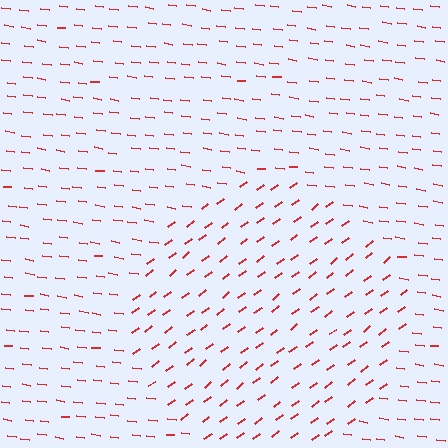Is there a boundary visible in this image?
Yes, there is a texture boundary formed by a change in line orientation.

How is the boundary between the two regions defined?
The boundary is defined purely by a change in line orientation (approximately 45 degrees difference). All lines are the same color and thickness.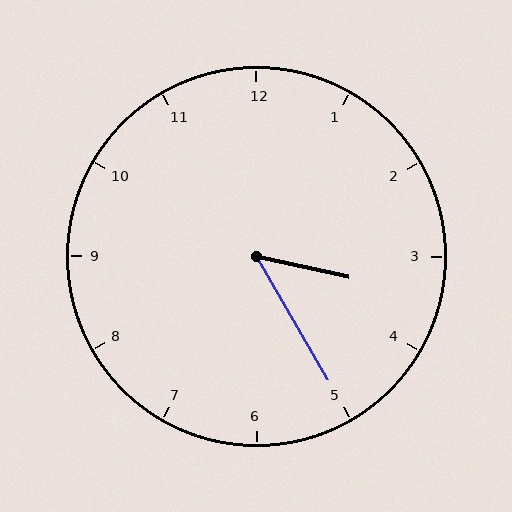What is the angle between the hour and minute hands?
Approximately 48 degrees.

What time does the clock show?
3:25.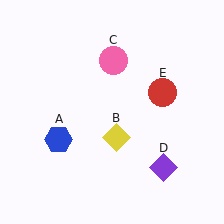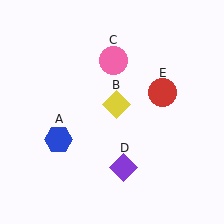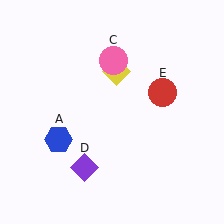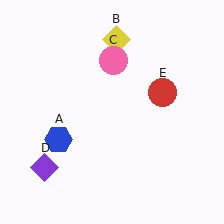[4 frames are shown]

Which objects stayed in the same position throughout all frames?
Blue hexagon (object A) and pink circle (object C) and red circle (object E) remained stationary.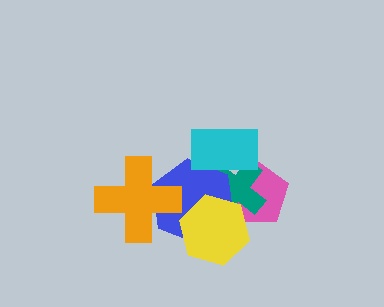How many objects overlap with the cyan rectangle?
3 objects overlap with the cyan rectangle.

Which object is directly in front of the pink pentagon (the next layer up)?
The teal cross is directly in front of the pink pentagon.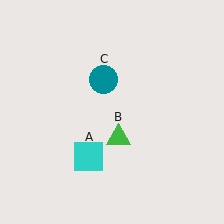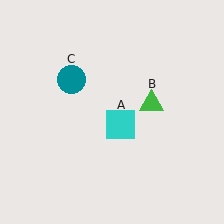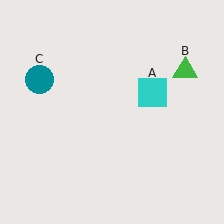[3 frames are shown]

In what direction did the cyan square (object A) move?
The cyan square (object A) moved up and to the right.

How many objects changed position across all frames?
3 objects changed position: cyan square (object A), green triangle (object B), teal circle (object C).